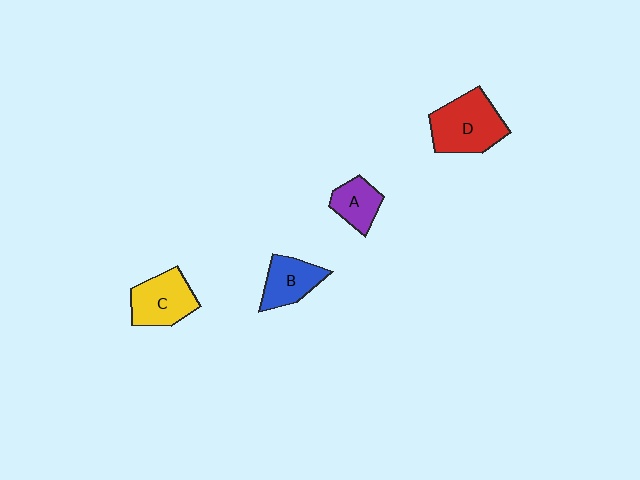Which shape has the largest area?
Shape D (red).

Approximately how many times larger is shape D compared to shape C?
Approximately 1.2 times.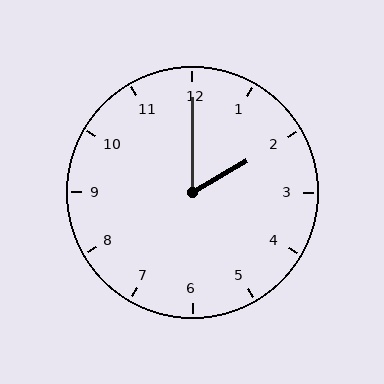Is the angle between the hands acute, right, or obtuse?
It is acute.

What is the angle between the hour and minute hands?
Approximately 60 degrees.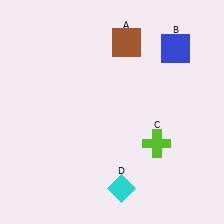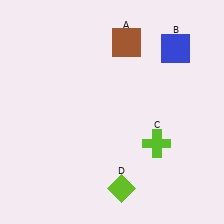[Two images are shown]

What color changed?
The diamond (D) changed from cyan in Image 1 to lime in Image 2.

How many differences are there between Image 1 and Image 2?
There is 1 difference between the two images.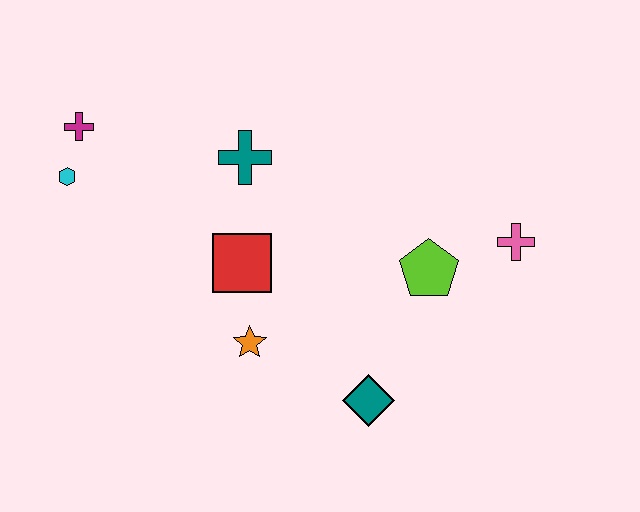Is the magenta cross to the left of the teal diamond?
Yes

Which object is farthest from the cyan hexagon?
The pink cross is farthest from the cyan hexagon.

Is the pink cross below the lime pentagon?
No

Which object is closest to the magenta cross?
The cyan hexagon is closest to the magenta cross.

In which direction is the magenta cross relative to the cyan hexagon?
The magenta cross is above the cyan hexagon.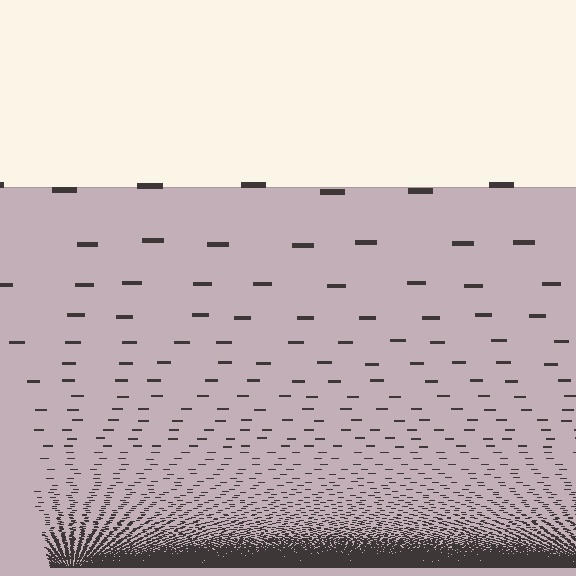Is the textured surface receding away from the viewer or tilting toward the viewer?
The surface appears to tilt toward the viewer. Texture elements get larger and sparser toward the top.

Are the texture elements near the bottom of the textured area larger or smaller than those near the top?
Smaller. The gradient is inverted — elements near the bottom are smaller and denser.